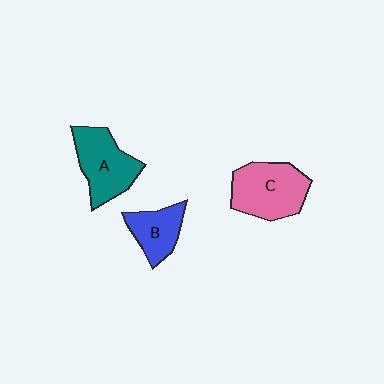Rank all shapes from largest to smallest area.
From largest to smallest: C (pink), A (teal), B (blue).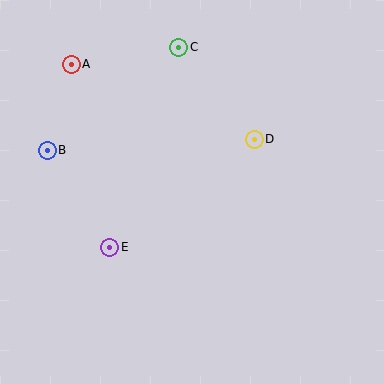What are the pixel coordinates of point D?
Point D is at (254, 139).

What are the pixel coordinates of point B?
Point B is at (47, 150).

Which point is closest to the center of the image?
Point D at (254, 139) is closest to the center.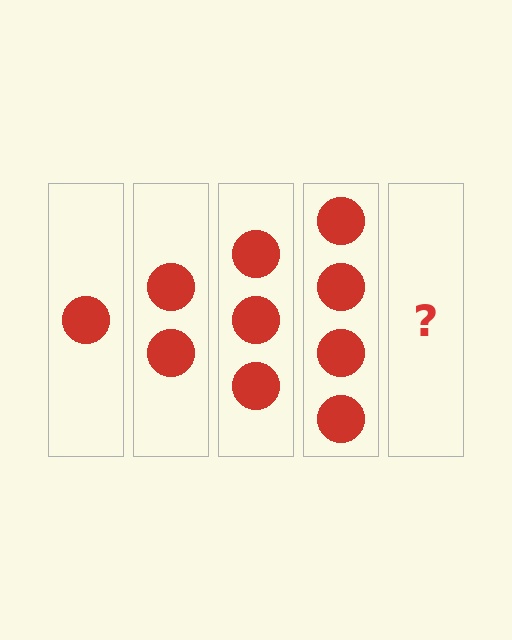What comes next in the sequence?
The next element should be 5 circles.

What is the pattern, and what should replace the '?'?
The pattern is that each step adds one more circle. The '?' should be 5 circles.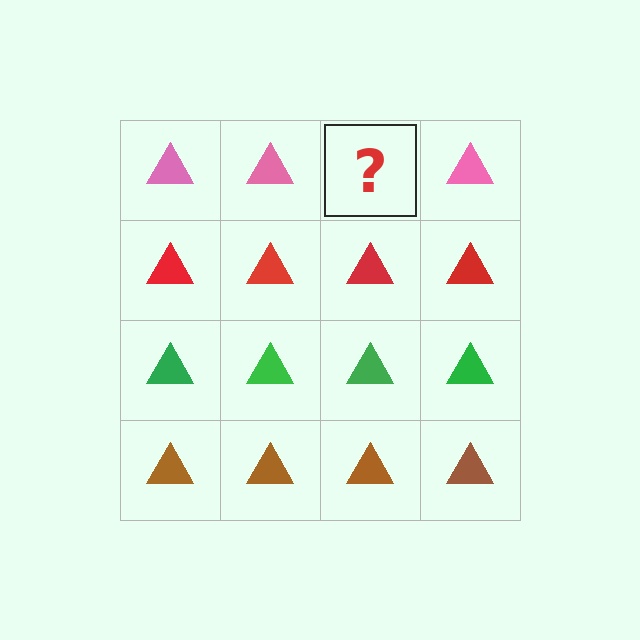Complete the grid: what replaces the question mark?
The question mark should be replaced with a pink triangle.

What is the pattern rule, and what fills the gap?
The rule is that each row has a consistent color. The gap should be filled with a pink triangle.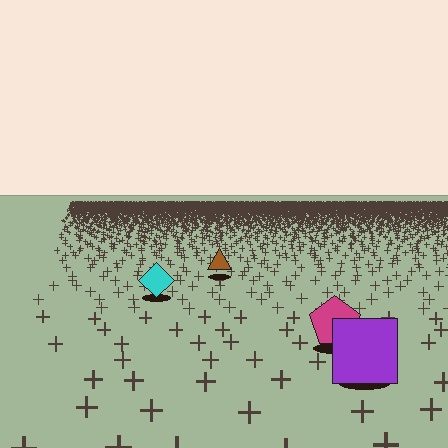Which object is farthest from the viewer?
The brown triangle is farthest from the viewer. It appears smaller and the ground texture around it is denser.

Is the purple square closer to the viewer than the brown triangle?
Yes. The purple square is closer — you can tell from the texture gradient: the ground texture is coarser near it.